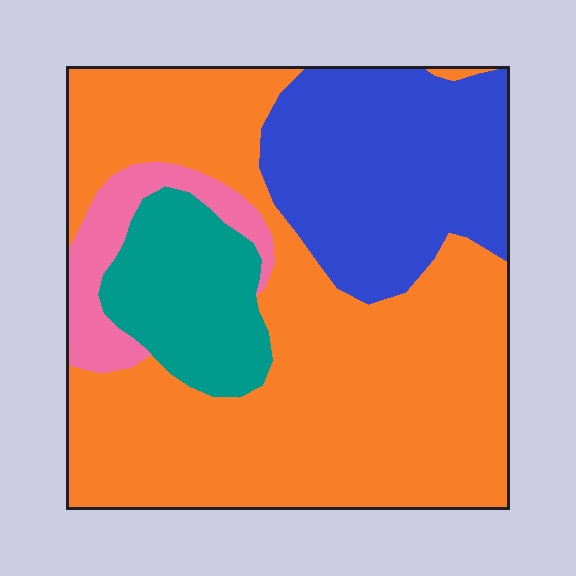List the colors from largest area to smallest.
From largest to smallest: orange, blue, teal, pink.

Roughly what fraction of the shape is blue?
Blue takes up about one quarter (1/4) of the shape.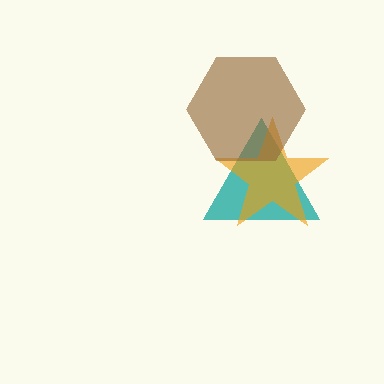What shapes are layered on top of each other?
The layered shapes are: a teal triangle, an orange star, a brown hexagon.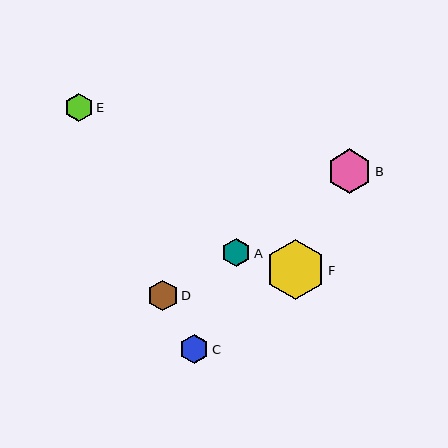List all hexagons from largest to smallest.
From largest to smallest: F, B, D, C, A, E.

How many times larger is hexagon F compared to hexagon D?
Hexagon F is approximately 2.0 times the size of hexagon D.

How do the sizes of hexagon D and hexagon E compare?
Hexagon D and hexagon E are approximately the same size.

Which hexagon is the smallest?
Hexagon E is the smallest with a size of approximately 29 pixels.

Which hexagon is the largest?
Hexagon F is the largest with a size of approximately 60 pixels.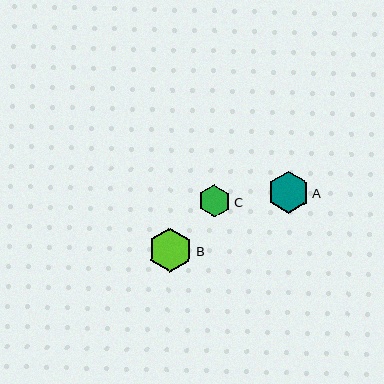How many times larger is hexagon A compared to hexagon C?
Hexagon A is approximately 1.3 times the size of hexagon C.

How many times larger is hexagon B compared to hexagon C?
Hexagon B is approximately 1.3 times the size of hexagon C.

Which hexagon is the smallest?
Hexagon C is the smallest with a size of approximately 33 pixels.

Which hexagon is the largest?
Hexagon B is the largest with a size of approximately 44 pixels.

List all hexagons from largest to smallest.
From largest to smallest: B, A, C.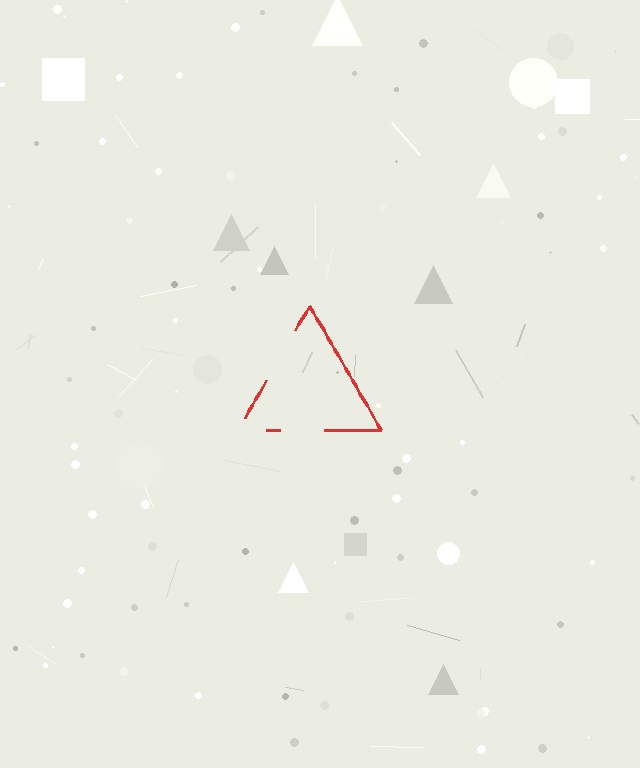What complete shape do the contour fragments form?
The contour fragments form a triangle.